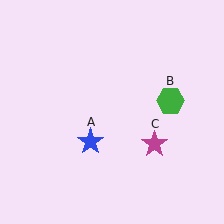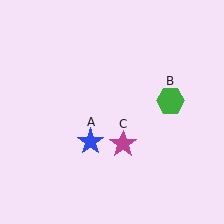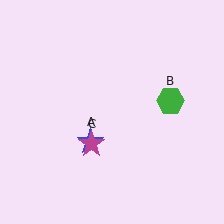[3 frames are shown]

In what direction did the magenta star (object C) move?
The magenta star (object C) moved left.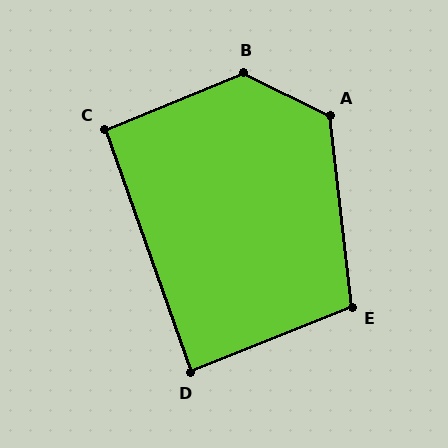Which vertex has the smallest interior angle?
D, at approximately 87 degrees.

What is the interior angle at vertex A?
Approximately 122 degrees (obtuse).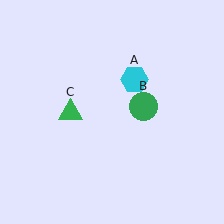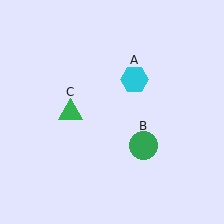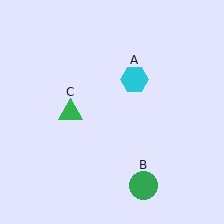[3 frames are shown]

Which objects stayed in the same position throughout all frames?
Cyan hexagon (object A) and green triangle (object C) remained stationary.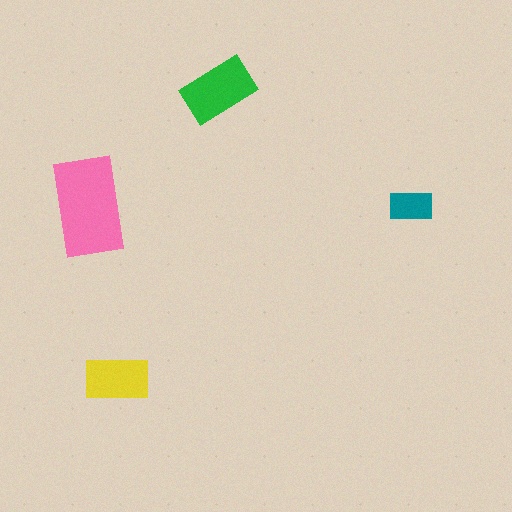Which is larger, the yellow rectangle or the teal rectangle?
The yellow one.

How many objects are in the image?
There are 4 objects in the image.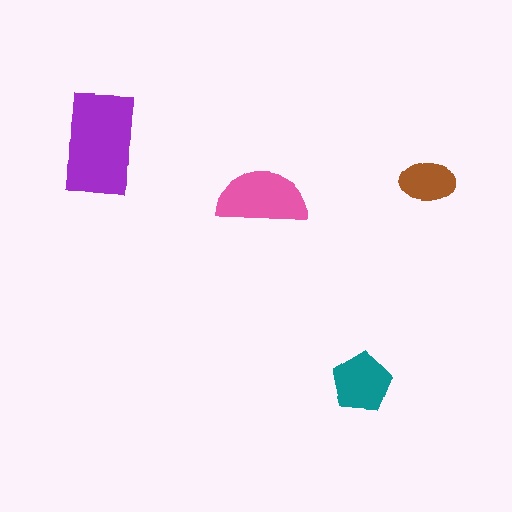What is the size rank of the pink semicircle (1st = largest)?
2nd.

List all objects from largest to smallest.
The purple rectangle, the pink semicircle, the teal pentagon, the brown ellipse.